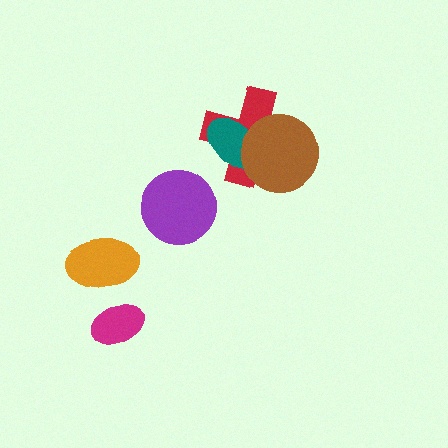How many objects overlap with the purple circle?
0 objects overlap with the purple circle.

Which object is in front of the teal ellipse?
The brown circle is in front of the teal ellipse.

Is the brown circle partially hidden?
No, no other shape covers it.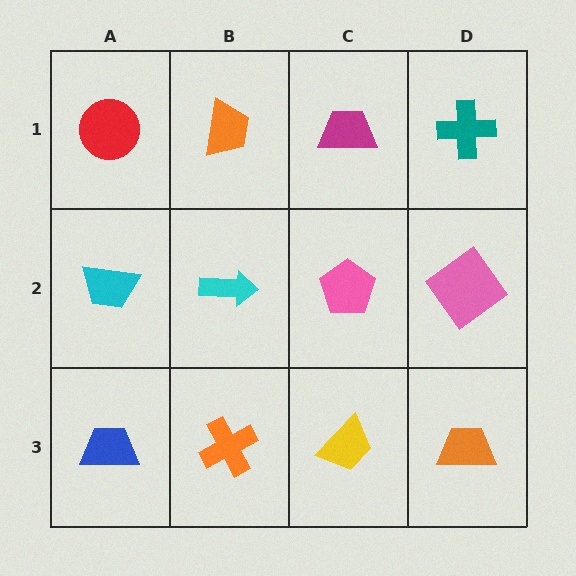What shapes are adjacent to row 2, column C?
A magenta trapezoid (row 1, column C), a yellow trapezoid (row 3, column C), a cyan arrow (row 2, column B), a pink diamond (row 2, column D).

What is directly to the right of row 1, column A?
An orange trapezoid.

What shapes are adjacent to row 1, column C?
A pink pentagon (row 2, column C), an orange trapezoid (row 1, column B), a teal cross (row 1, column D).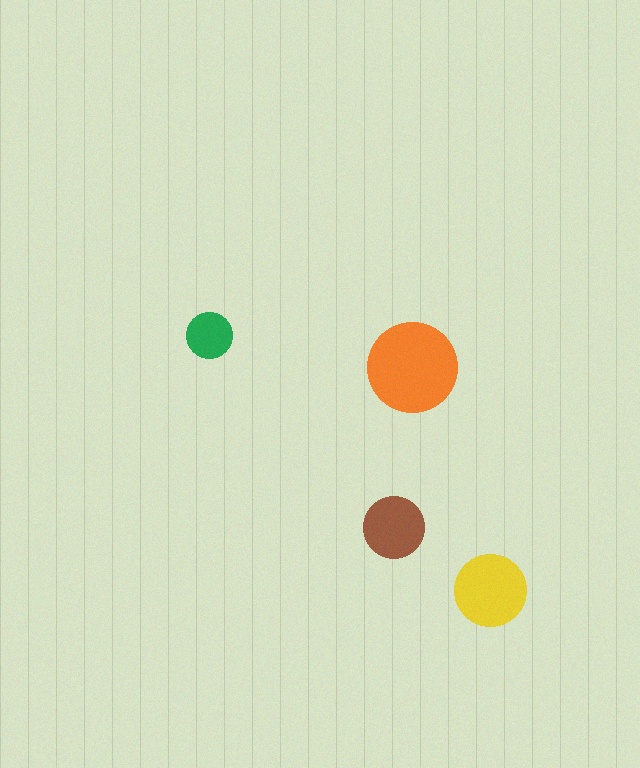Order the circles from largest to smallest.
the orange one, the yellow one, the brown one, the green one.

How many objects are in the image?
There are 4 objects in the image.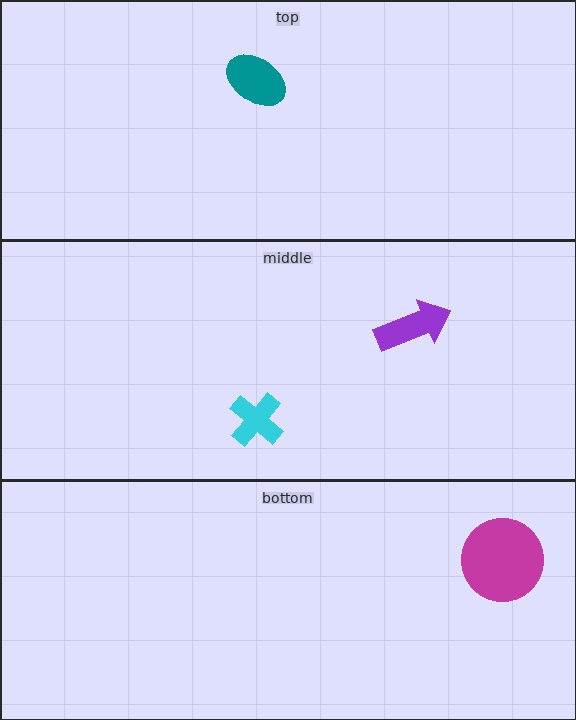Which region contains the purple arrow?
The middle region.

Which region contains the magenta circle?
The bottom region.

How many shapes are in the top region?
1.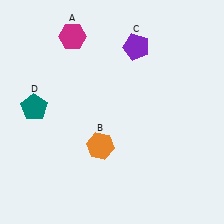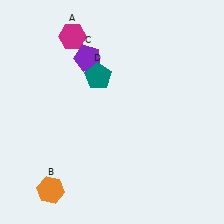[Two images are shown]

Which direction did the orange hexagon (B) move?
The orange hexagon (B) moved left.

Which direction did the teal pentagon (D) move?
The teal pentagon (D) moved right.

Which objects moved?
The objects that moved are: the orange hexagon (B), the purple pentagon (C), the teal pentagon (D).